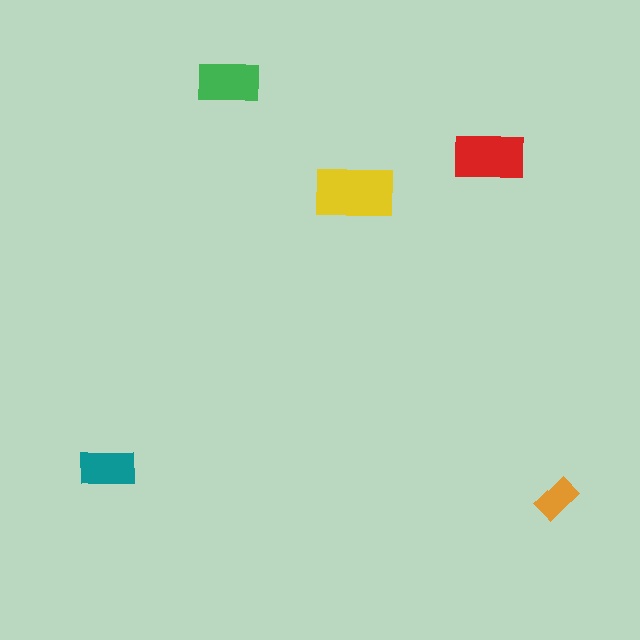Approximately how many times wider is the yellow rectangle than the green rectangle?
About 1.5 times wider.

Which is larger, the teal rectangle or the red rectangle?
The red one.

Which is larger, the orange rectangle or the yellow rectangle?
The yellow one.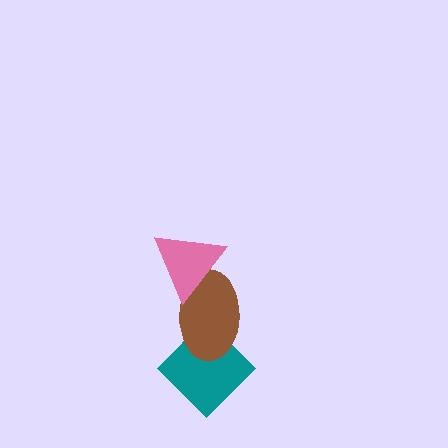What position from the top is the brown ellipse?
The brown ellipse is 2nd from the top.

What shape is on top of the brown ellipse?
The pink triangle is on top of the brown ellipse.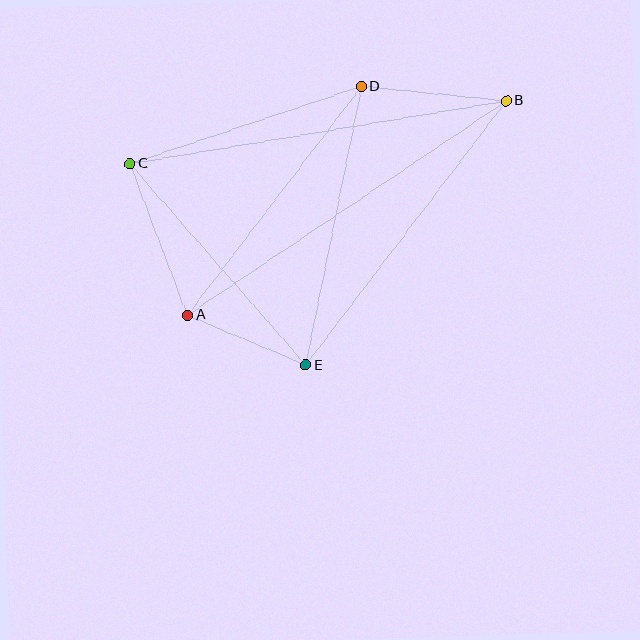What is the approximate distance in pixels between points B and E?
The distance between B and E is approximately 331 pixels.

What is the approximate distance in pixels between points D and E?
The distance between D and E is approximately 284 pixels.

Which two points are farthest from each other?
Points A and B are farthest from each other.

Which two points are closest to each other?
Points A and E are closest to each other.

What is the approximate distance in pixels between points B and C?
The distance between B and C is approximately 381 pixels.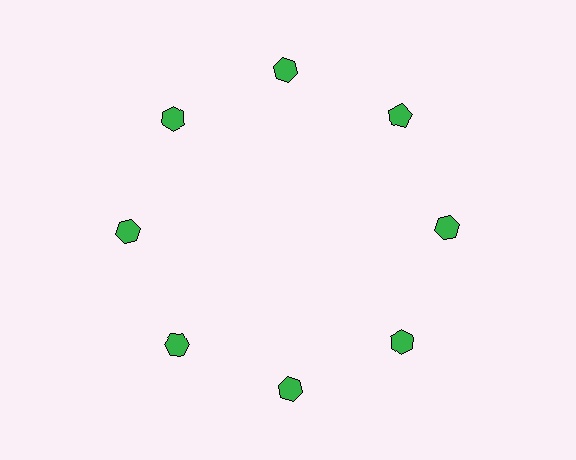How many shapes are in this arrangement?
There are 8 shapes arranged in a ring pattern.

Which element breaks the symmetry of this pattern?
The green pentagon at roughly the 2 o'clock position breaks the symmetry. All other shapes are green hexagons.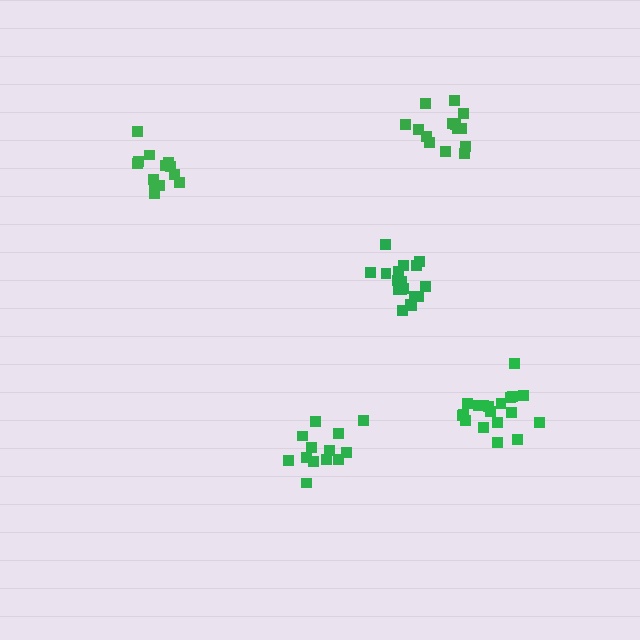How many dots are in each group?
Group 1: 13 dots, Group 2: 13 dots, Group 3: 19 dots, Group 4: 18 dots, Group 5: 14 dots (77 total).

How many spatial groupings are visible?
There are 5 spatial groupings.